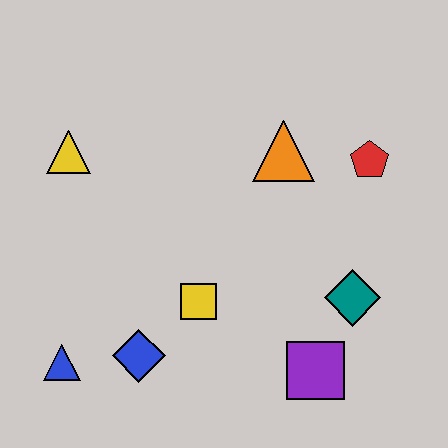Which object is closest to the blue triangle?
The blue diamond is closest to the blue triangle.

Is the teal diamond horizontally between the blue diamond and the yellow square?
No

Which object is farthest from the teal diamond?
The yellow triangle is farthest from the teal diamond.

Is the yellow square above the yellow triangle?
No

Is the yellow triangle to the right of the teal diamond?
No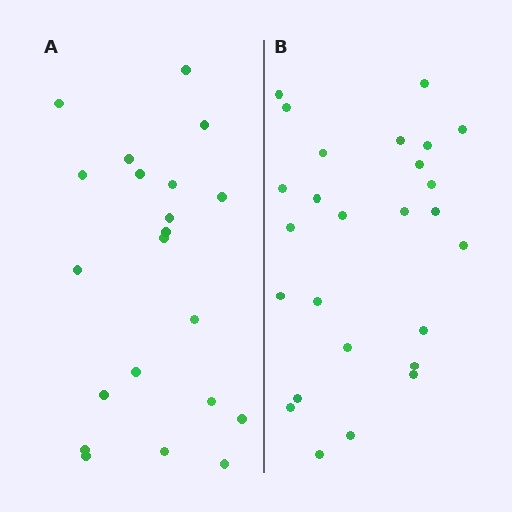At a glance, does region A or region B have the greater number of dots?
Region B (the right region) has more dots.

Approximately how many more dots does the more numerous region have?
Region B has about 5 more dots than region A.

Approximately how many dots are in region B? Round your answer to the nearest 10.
About 30 dots. (The exact count is 26, which rounds to 30.)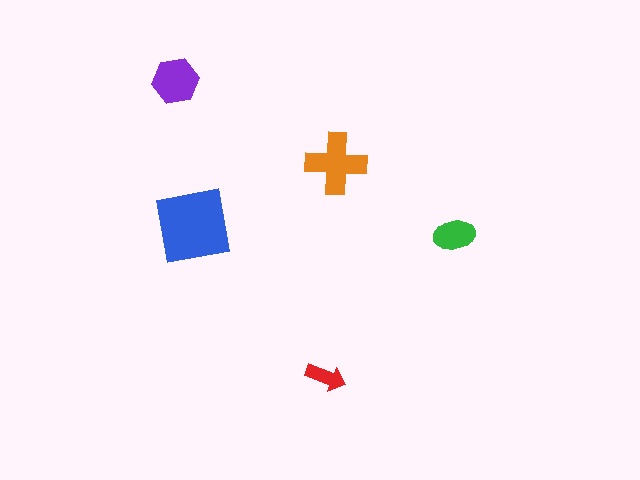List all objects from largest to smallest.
The blue square, the orange cross, the purple hexagon, the green ellipse, the red arrow.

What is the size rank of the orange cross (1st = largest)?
2nd.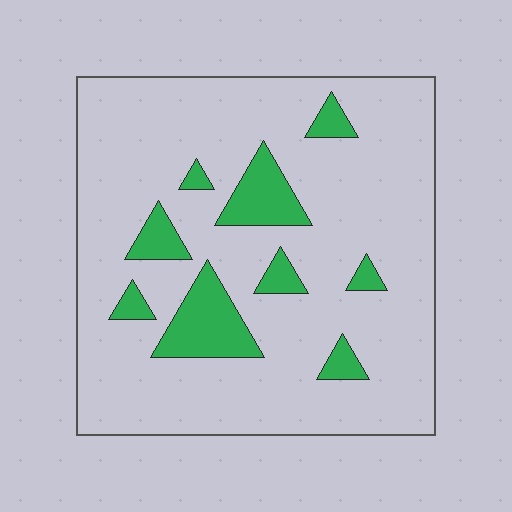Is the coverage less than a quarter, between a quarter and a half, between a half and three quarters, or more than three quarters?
Less than a quarter.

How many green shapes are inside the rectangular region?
9.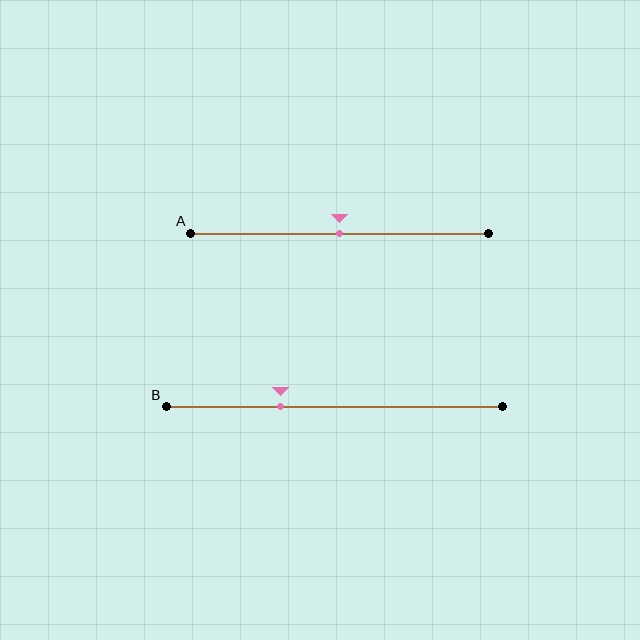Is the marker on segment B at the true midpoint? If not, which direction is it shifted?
No, the marker on segment B is shifted to the left by about 16% of the segment length.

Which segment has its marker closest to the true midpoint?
Segment A has its marker closest to the true midpoint.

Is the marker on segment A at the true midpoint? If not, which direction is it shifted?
Yes, the marker on segment A is at the true midpoint.